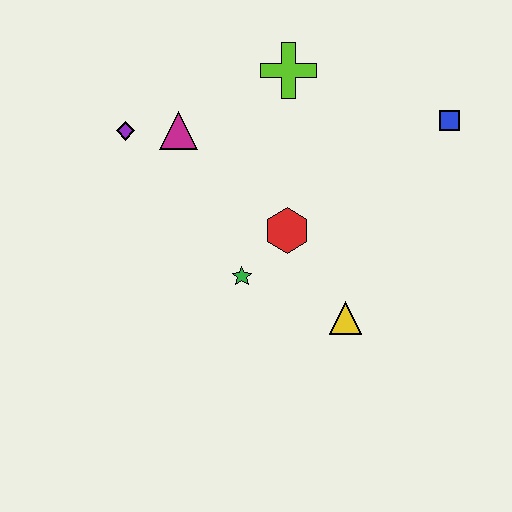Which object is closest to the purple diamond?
The magenta triangle is closest to the purple diamond.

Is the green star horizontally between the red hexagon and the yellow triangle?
No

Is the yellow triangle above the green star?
No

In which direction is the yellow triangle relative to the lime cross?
The yellow triangle is below the lime cross.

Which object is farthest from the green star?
The blue square is farthest from the green star.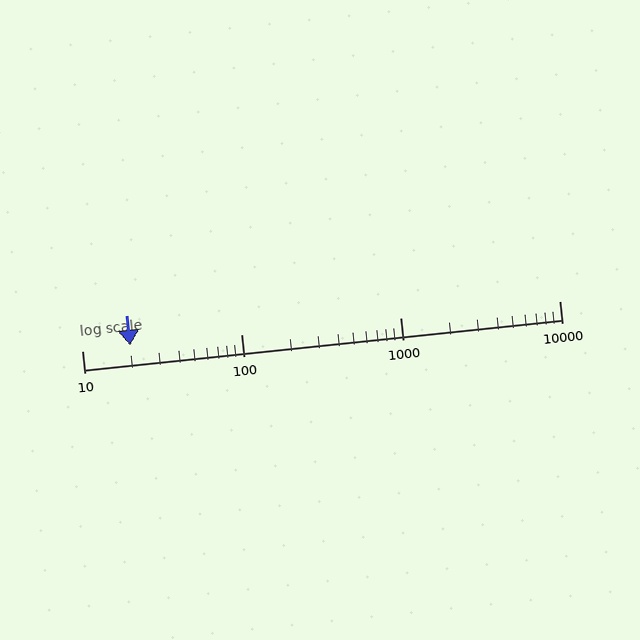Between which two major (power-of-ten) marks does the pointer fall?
The pointer is between 10 and 100.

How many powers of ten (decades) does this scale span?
The scale spans 3 decades, from 10 to 10000.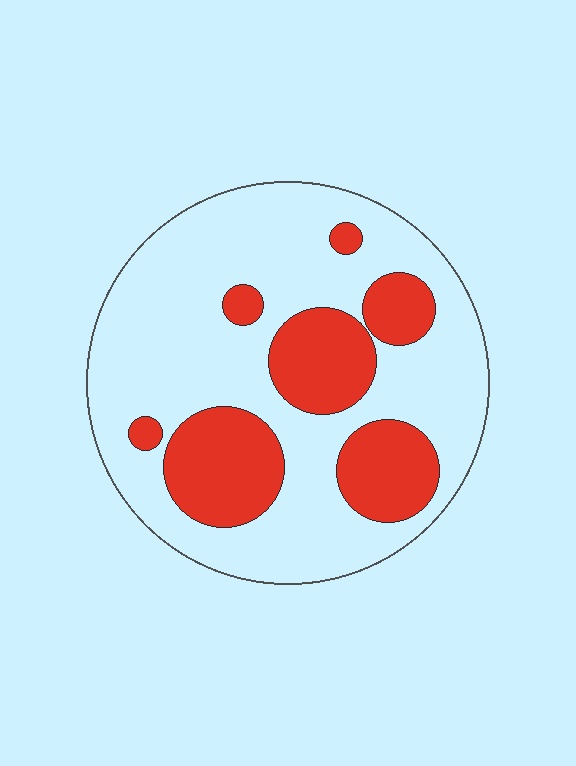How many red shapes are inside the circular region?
7.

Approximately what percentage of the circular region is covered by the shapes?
Approximately 30%.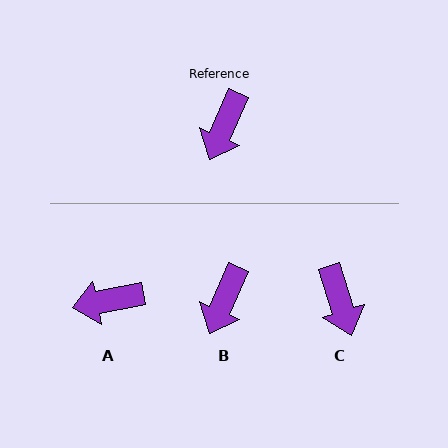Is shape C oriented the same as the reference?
No, it is off by about 41 degrees.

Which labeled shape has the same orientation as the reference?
B.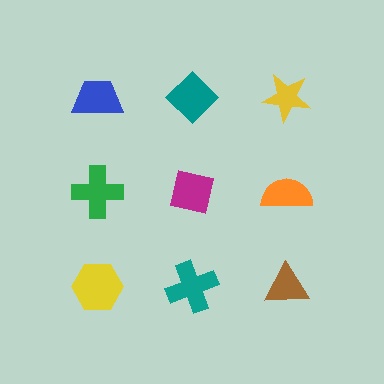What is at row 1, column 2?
A teal diamond.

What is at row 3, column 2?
A teal cross.